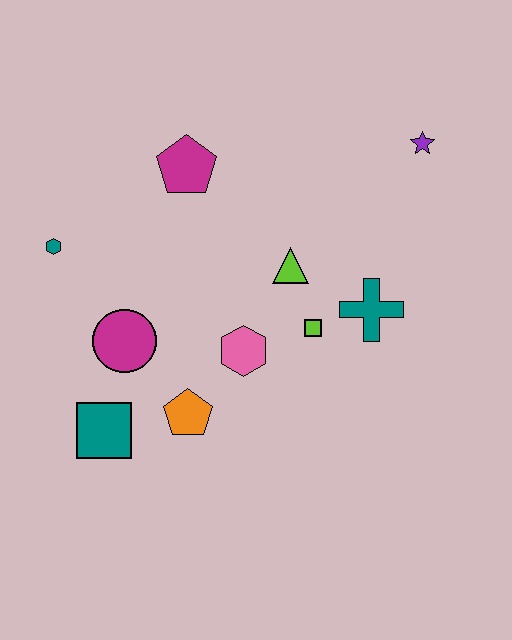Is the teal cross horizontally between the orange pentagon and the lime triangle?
No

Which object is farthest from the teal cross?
The teal hexagon is farthest from the teal cross.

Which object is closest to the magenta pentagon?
The lime triangle is closest to the magenta pentagon.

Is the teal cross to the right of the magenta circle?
Yes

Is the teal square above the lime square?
No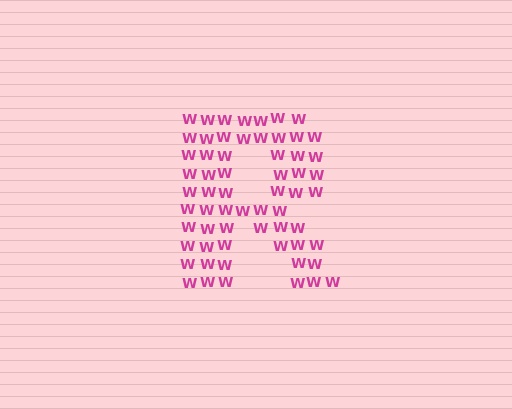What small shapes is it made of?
It is made of small letter W's.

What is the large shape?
The large shape is the letter R.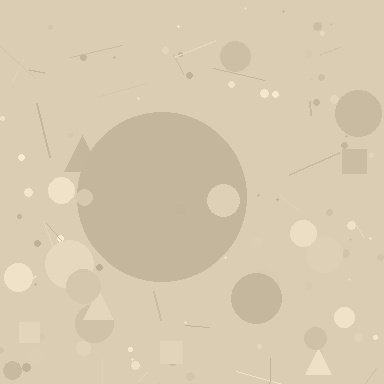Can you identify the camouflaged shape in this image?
The camouflaged shape is a circle.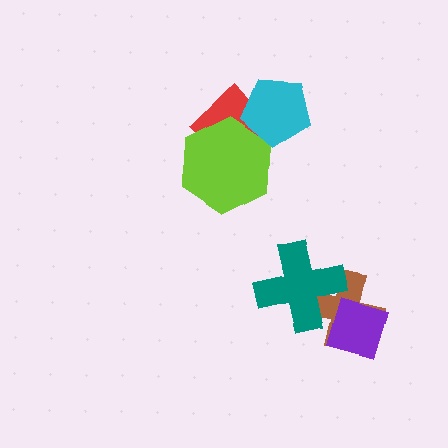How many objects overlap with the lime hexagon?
2 objects overlap with the lime hexagon.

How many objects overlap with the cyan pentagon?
2 objects overlap with the cyan pentagon.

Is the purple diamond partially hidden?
No, no other shape covers it.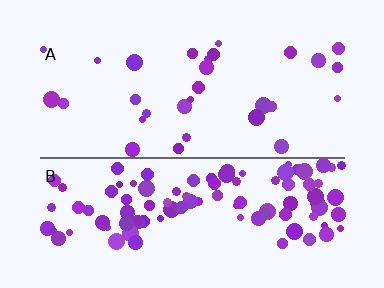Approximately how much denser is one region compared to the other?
Approximately 3.5× — region B over region A.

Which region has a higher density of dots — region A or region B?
B (the bottom).